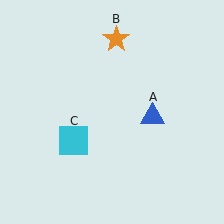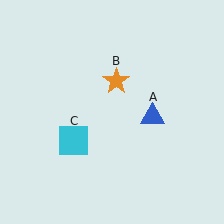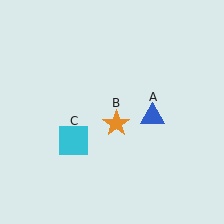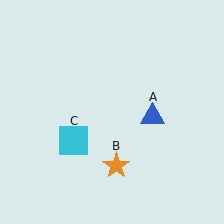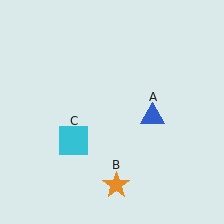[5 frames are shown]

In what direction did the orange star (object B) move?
The orange star (object B) moved down.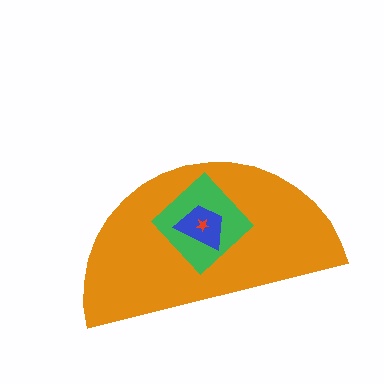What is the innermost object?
The red star.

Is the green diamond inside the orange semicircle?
Yes.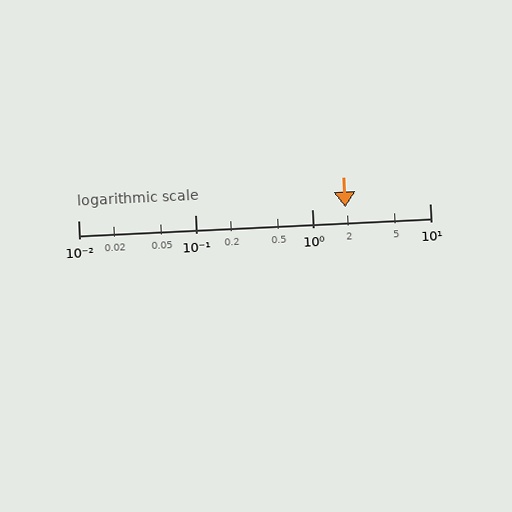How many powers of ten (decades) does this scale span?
The scale spans 3 decades, from 0.01 to 10.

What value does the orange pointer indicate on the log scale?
The pointer indicates approximately 1.9.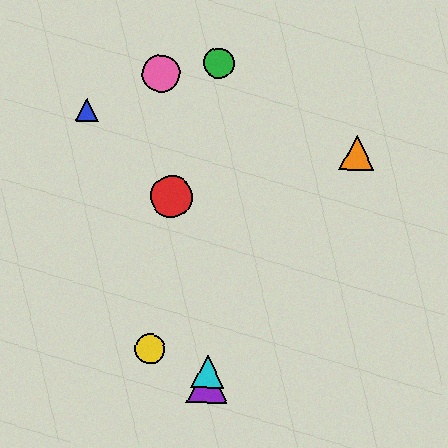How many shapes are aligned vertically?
3 shapes (the green circle, the purple triangle, the cyan triangle) are aligned vertically.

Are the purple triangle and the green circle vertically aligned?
Yes, both are at x≈207.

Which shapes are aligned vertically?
The green circle, the purple triangle, the cyan triangle are aligned vertically.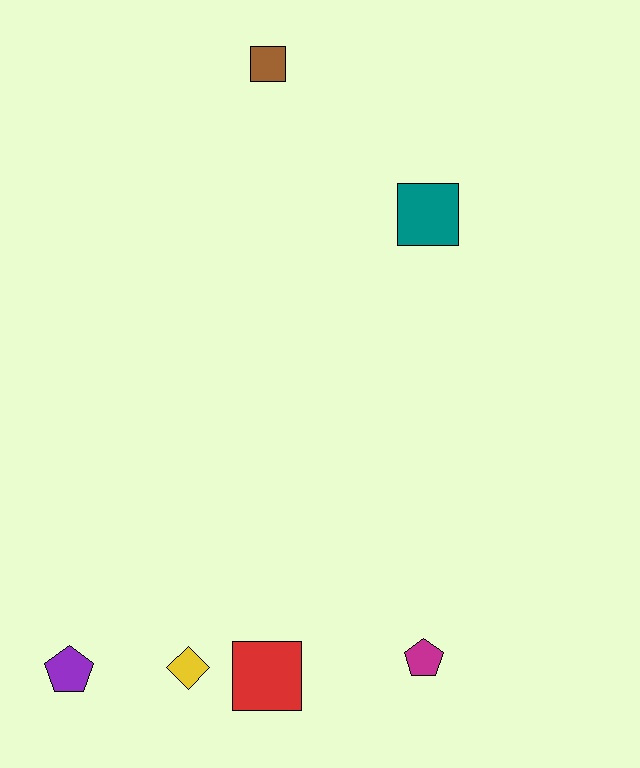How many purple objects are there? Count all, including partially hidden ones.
There is 1 purple object.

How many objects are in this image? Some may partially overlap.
There are 6 objects.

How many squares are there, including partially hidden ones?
There are 3 squares.